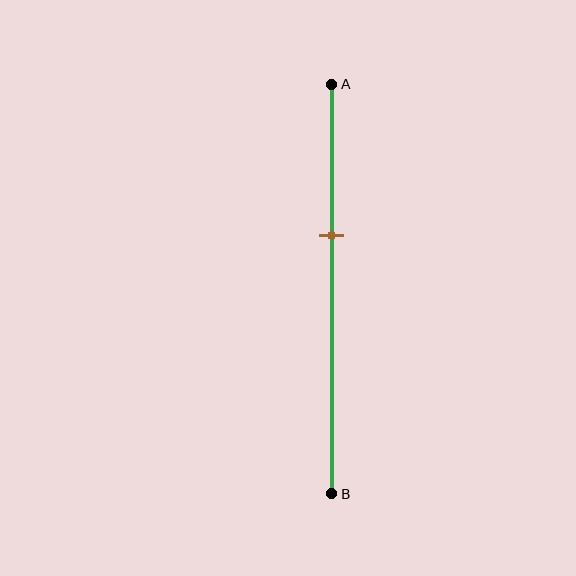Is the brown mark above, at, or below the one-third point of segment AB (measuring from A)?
The brown mark is below the one-third point of segment AB.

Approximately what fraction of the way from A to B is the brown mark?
The brown mark is approximately 35% of the way from A to B.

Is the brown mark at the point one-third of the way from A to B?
No, the mark is at about 35% from A, not at the 33% one-third point.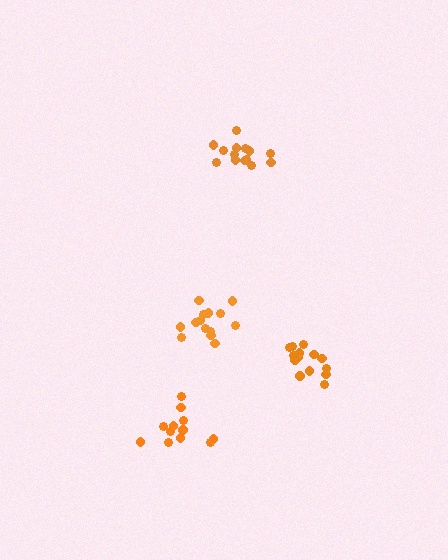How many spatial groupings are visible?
There are 4 spatial groupings.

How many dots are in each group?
Group 1: 14 dots, Group 2: 12 dots, Group 3: 14 dots, Group 4: 14 dots (54 total).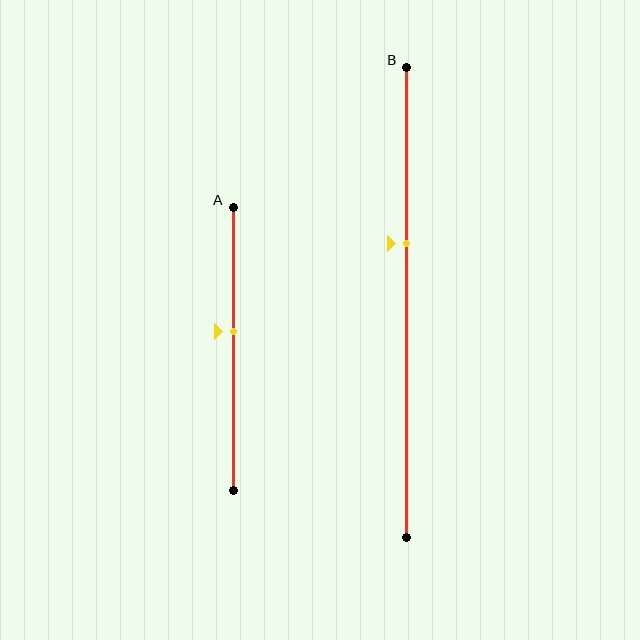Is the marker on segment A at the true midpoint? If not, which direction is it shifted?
No, the marker on segment A is shifted upward by about 6% of the segment length.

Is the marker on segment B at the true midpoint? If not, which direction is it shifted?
No, the marker on segment B is shifted upward by about 13% of the segment length.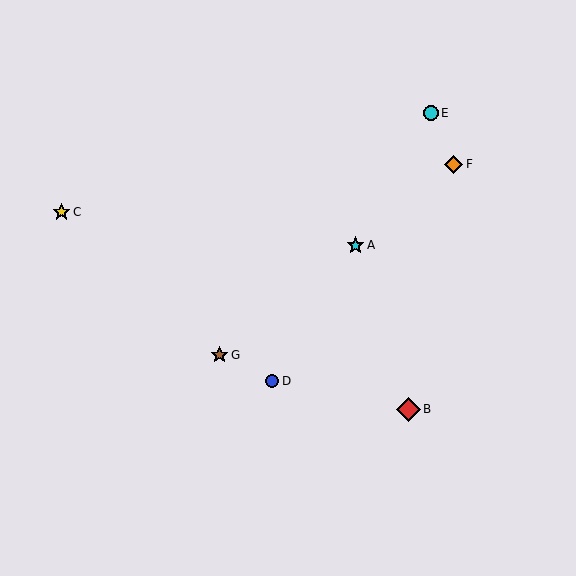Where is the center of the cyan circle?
The center of the cyan circle is at (431, 113).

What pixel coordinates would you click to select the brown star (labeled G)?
Click at (220, 355) to select the brown star G.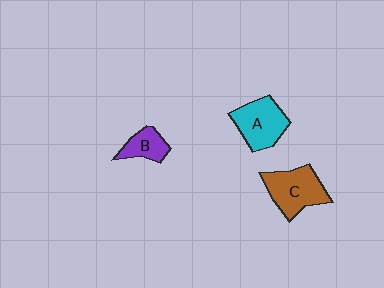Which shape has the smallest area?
Shape B (purple).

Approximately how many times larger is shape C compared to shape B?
Approximately 1.9 times.